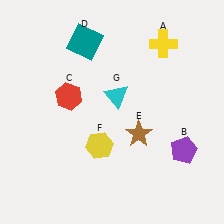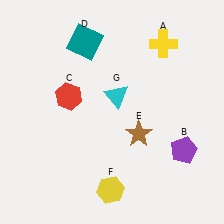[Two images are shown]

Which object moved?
The yellow hexagon (F) moved down.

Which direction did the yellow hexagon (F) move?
The yellow hexagon (F) moved down.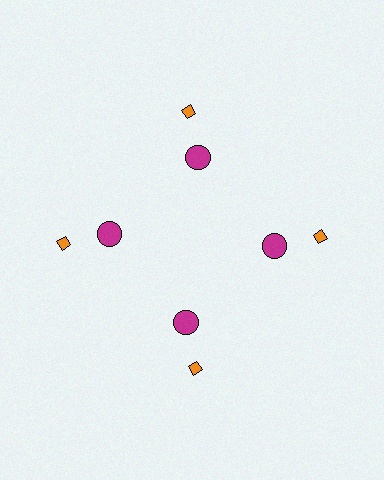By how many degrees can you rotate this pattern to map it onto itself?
The pattern maps onto itself every 90 degrees of rotation.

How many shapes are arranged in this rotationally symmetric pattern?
There are 8 shapes, arranged in 4 groups of 2.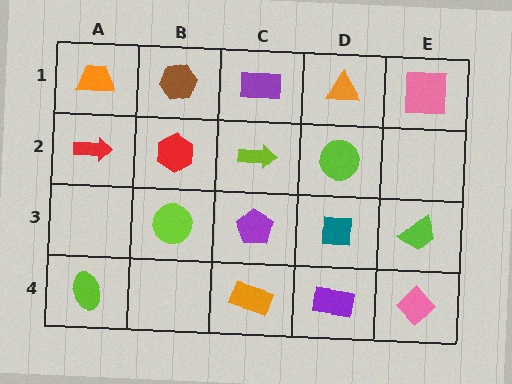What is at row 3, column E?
A lime trapezoid.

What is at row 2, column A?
A red arrow.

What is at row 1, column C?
A purple rectangle.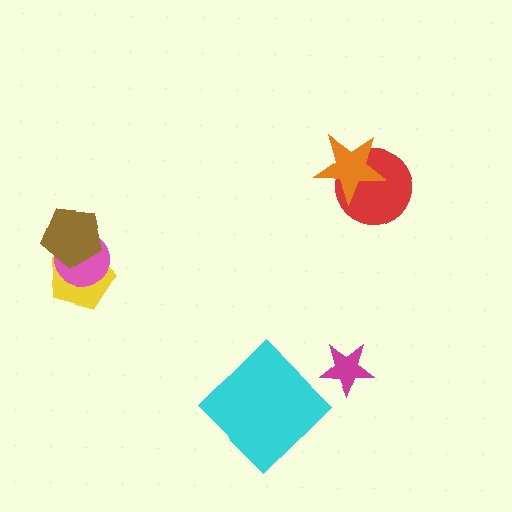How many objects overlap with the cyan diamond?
0 objects overlap with the cyan diamond.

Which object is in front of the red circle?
The orange star is in front of the red circle.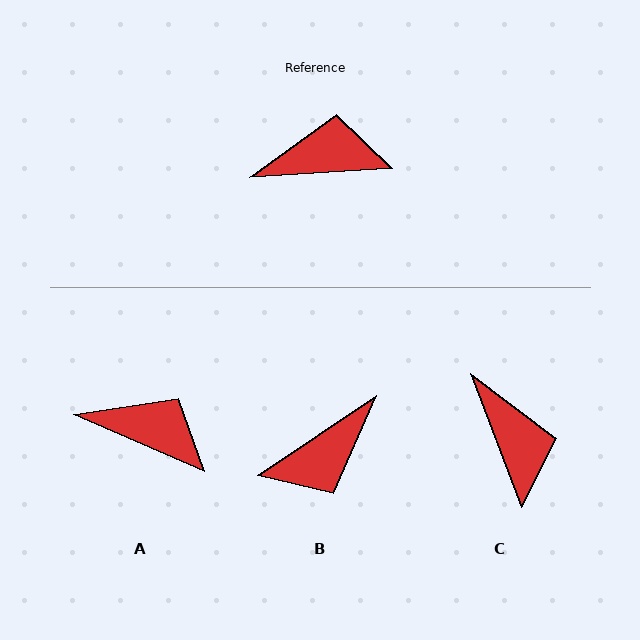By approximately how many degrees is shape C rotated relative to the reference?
Approximately 73 degrees clockwise.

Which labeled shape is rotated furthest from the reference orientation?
B, about 149 degrees away.